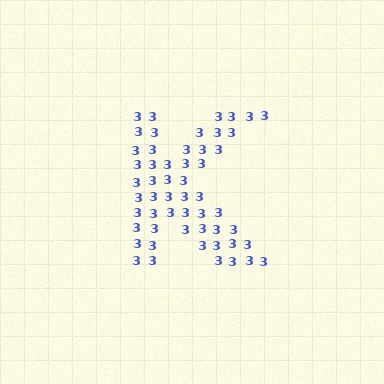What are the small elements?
The small elements are digit 3's.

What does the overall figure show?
The overall figure shows the letter K.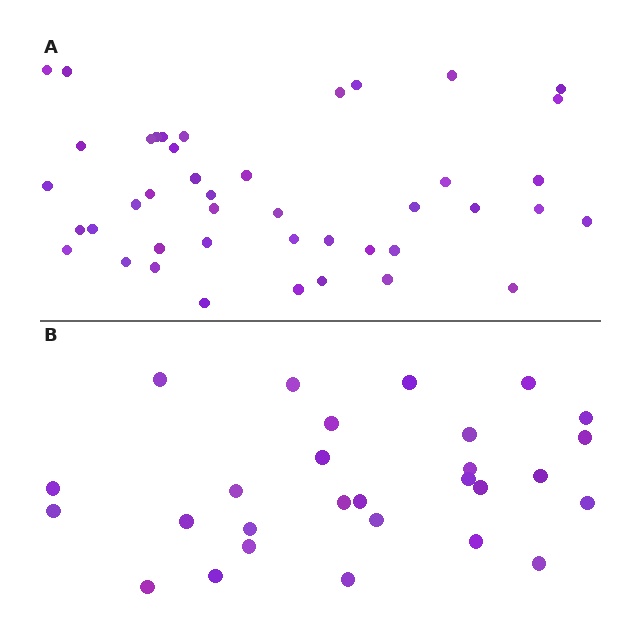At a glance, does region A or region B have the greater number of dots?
Region A (the top region) has more dots.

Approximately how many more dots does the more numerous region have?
Region A has approximately 15 more dots than region B.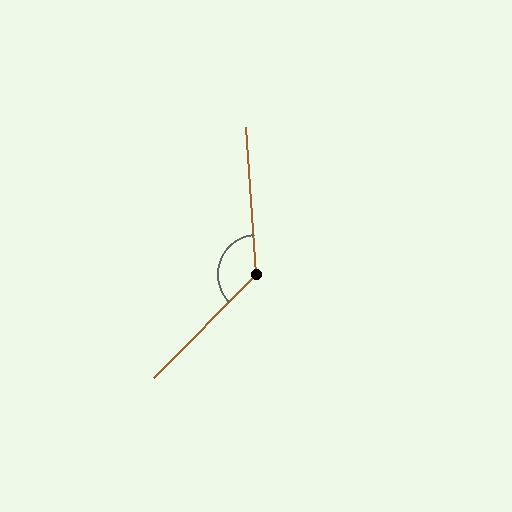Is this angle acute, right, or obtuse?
It is obtuse.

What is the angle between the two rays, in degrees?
Approximately 131 degrees.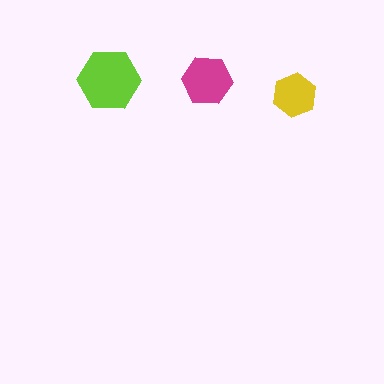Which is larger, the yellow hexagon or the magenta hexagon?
The magenta one.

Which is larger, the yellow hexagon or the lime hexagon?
The lime one.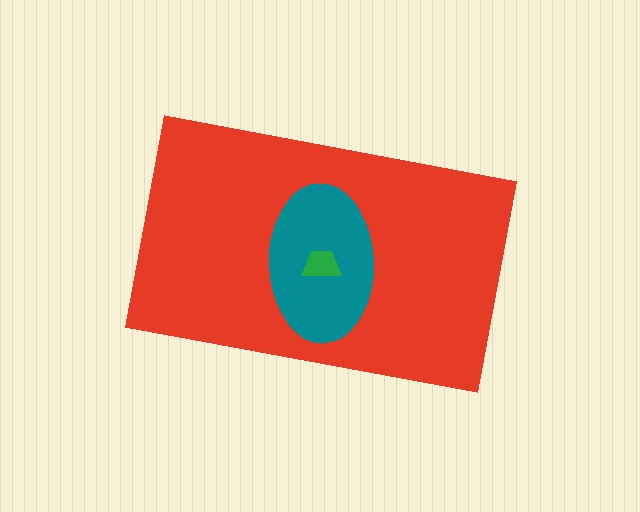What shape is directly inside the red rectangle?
The teal ellipse.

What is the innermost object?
The green trapezoid.